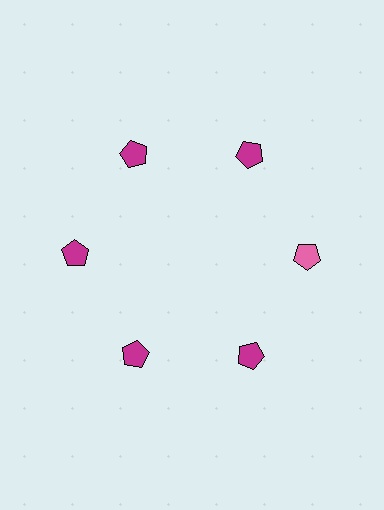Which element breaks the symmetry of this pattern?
The pink pentagon at roughly the 3 o'clock position breaks the symmetry. All other shapes are magenta pentagons.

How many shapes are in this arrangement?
There are 6 shapes arranged in a ring pattern.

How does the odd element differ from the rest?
It has a different color: pink instead of magenta.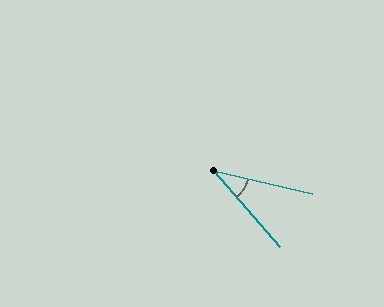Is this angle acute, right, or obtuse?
It is acute.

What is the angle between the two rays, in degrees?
Approximately 36 degrees.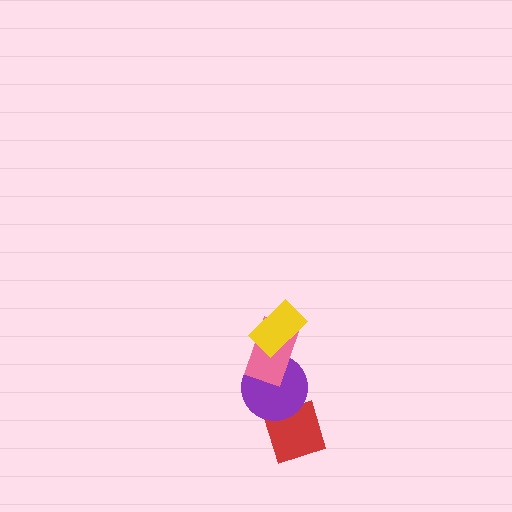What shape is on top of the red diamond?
The purple circle is on top of the red diamond.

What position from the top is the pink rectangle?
The pink rectangle is 2nd from the top.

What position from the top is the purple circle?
The purple circle is 3rd from the top.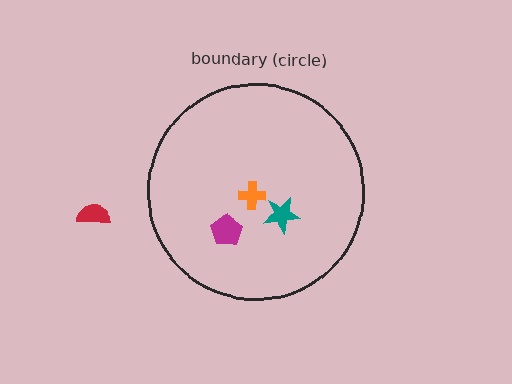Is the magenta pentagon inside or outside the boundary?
Inside.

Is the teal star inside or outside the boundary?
Inside.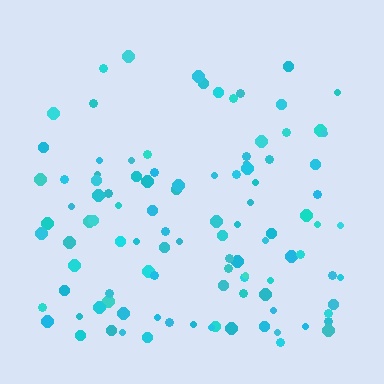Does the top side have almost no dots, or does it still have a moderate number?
Still a moderate number, just noticeably fewer than the bottom.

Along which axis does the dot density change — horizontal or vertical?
Vertical.